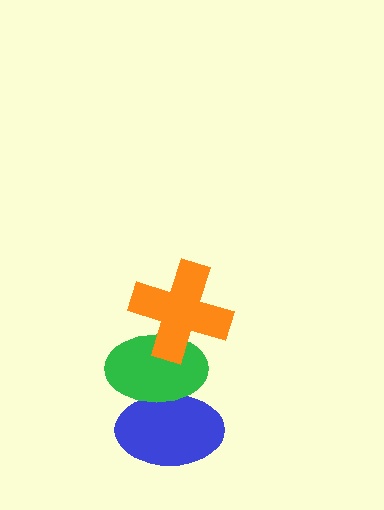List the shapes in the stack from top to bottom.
From top to bottom: the orange cross, the green ellipse, the blue ellipse.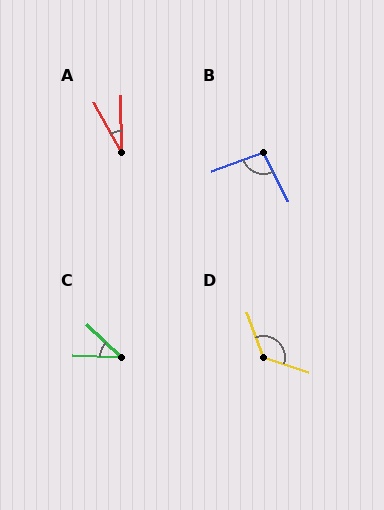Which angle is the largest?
D, at approximately 128 degrees.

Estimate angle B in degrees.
Approximately 97 degrees.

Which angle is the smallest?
A, at approximately 29 degrees.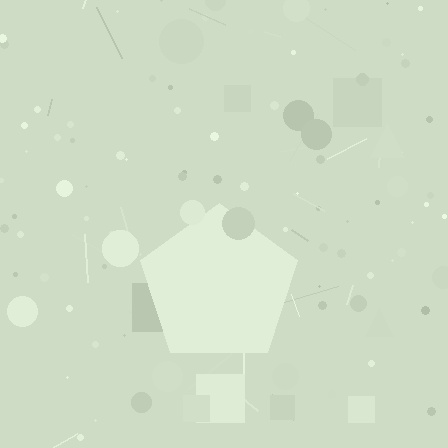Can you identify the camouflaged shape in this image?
The camouflaged shape is a pentagon.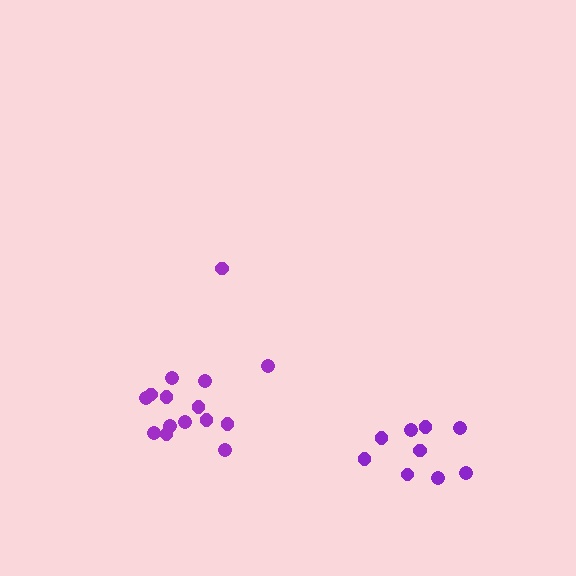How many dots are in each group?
Group 1: 9 dots, Group 2: 15 dots (24 total).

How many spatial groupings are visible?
There are 2 spatial groupings.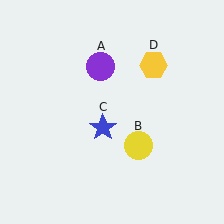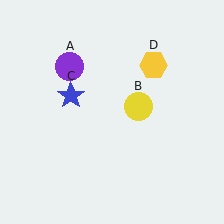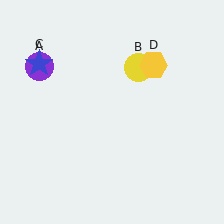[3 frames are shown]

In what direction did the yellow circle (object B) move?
The yellow circle (object B) moved up.